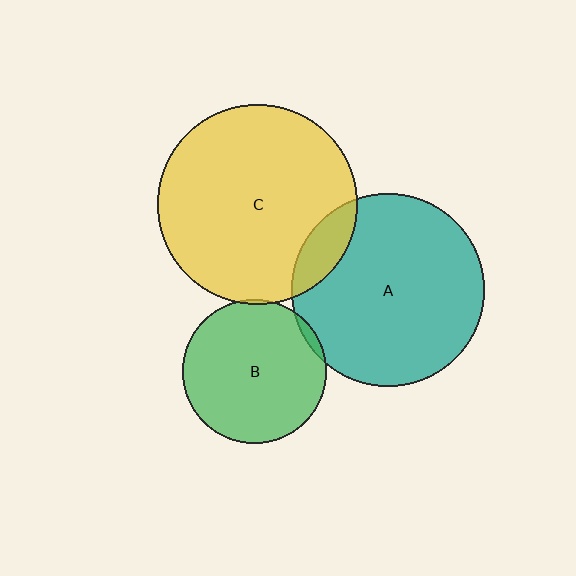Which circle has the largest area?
Circle C (yellow).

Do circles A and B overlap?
Yes.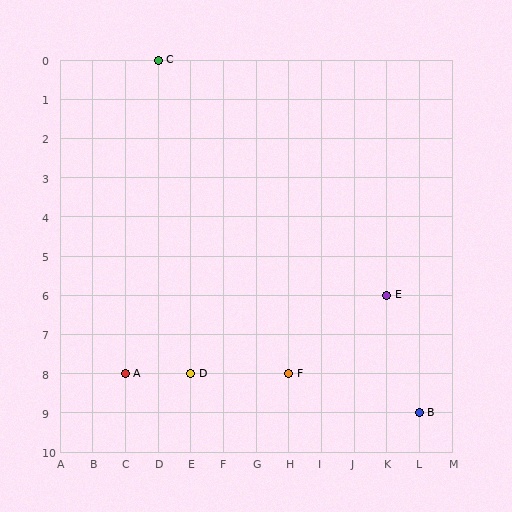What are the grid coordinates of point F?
Point F is at grid coordinates (H, 8).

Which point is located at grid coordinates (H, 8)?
Point F is at (H, 8).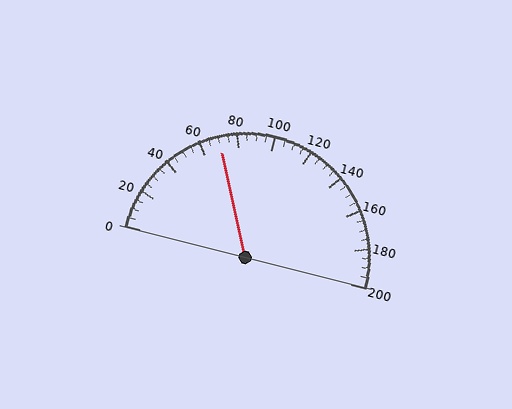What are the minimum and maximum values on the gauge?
The gauge ranges from 0 to 200.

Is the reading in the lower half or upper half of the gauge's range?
The reading is in the lower half of the range (0 to 200).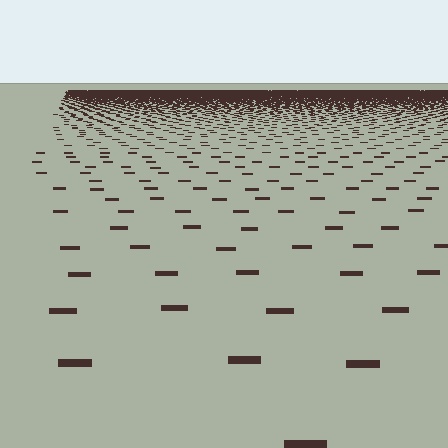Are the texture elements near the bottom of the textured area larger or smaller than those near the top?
Larger. Near the bottom, elements are closer to the viewer and appear at a bigger on-screen size.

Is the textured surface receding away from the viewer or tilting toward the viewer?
The surface is receding away from the viewer. Texture elements get smaller and denser toward the top.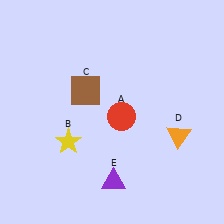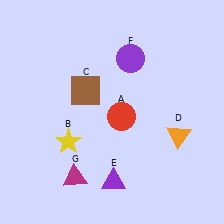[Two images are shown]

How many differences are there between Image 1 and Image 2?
There are 2 differences between the two images.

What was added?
A purple circle (F), a magenta triangle (G) were added in Image 2.